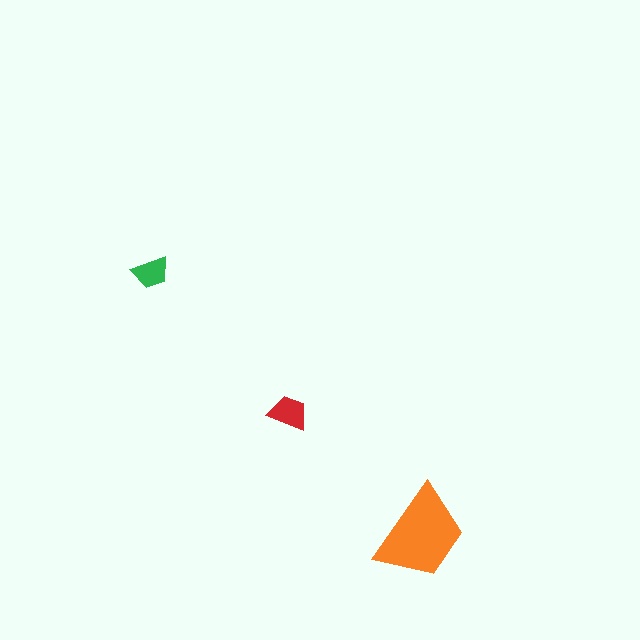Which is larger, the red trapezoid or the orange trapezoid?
The orange one.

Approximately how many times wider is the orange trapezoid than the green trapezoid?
About 2.5 times wider.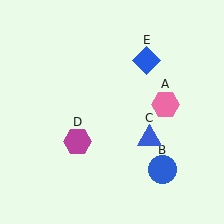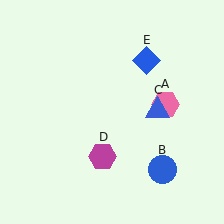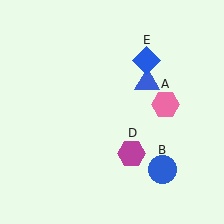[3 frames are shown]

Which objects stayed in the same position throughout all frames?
Pink hexagon (object A) and blue circle (object B) and blue diamond (object E) remained stationary.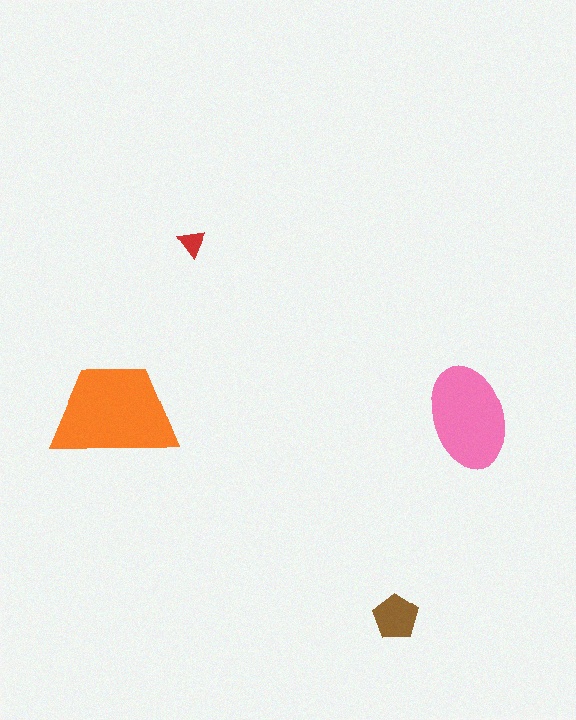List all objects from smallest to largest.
The red triangle, the brown pentagon, the pink ellipse, the orange trapezoid.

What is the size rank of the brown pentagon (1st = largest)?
3rd.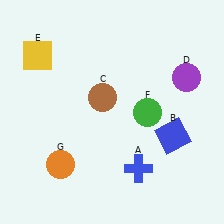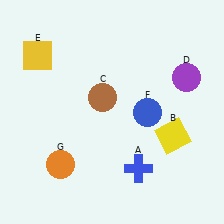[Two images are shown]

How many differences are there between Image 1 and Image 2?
There are 2 differences between the two images.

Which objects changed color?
B changed from blue to yellow. F changed from green to blue.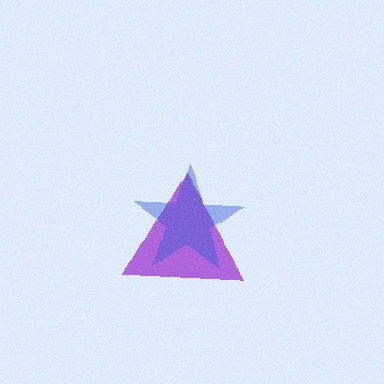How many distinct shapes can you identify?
There are 2 distinct shapes: a purple triangle, a blue star.